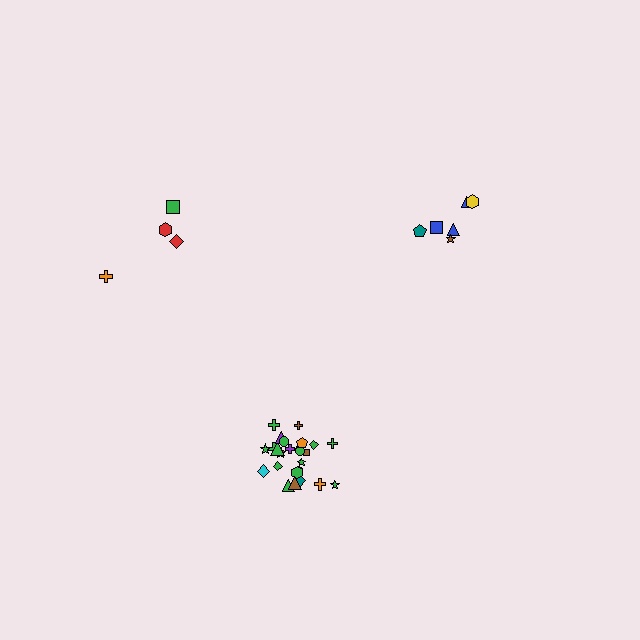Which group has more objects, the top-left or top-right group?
The top-right group.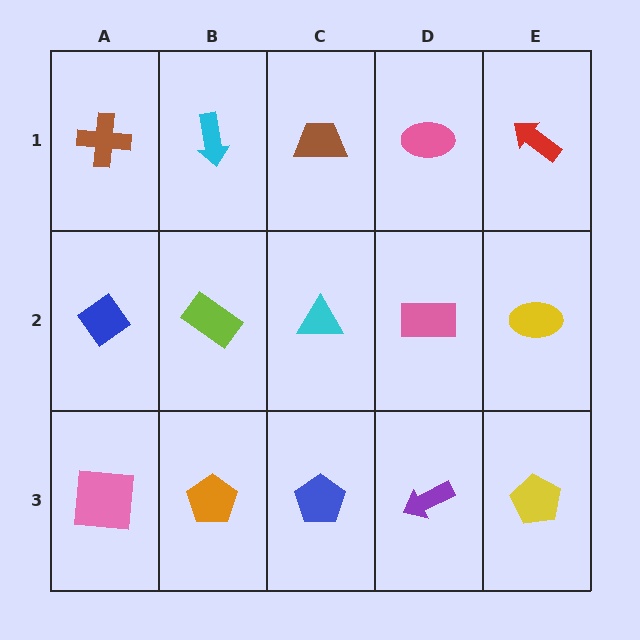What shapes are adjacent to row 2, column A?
A brown cross (row 1, column A), a pink square (row 3, column A), a lime rectangle (row 2, column B).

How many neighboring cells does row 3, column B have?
3.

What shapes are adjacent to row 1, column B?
A lime rectangle (row 2, column B), a brown cross (row 1, column A), a brown trapezoid (row 1, column C).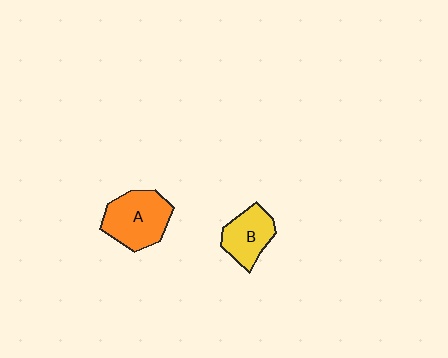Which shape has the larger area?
Shape A (orange).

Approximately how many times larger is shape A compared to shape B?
Approximately 1.4 times.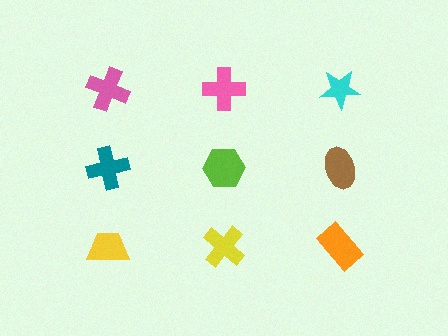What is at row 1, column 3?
A cyan star.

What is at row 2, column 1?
A teal cross.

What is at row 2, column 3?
A brown ellipse.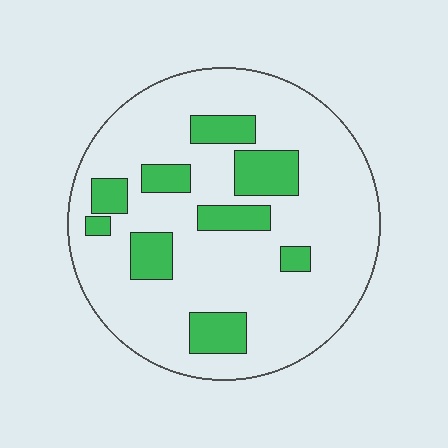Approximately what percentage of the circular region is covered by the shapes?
Approximately 20%.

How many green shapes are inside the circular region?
9.